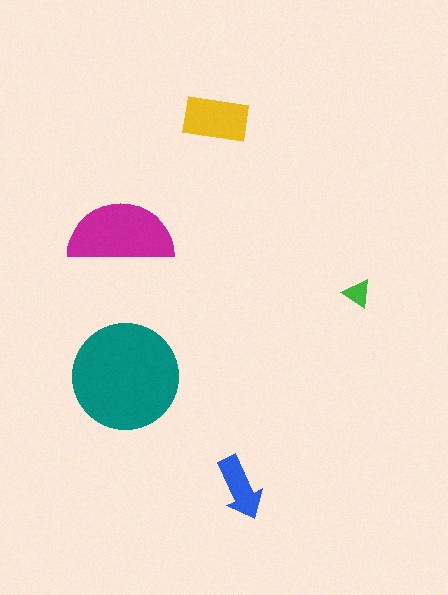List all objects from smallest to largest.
The green triangle, the blue arrow, the yellow rectangle, the magenta semicircle, the teal circle.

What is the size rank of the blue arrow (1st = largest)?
4th.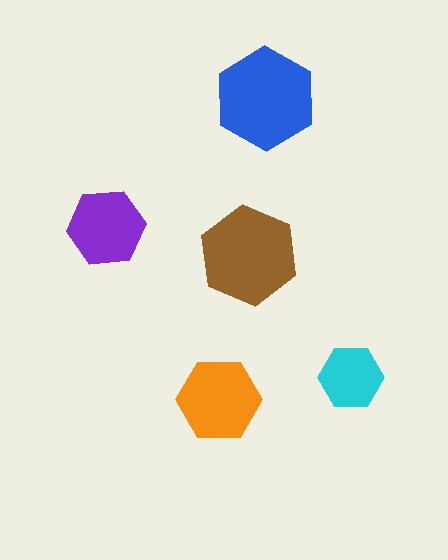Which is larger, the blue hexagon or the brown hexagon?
The blue one.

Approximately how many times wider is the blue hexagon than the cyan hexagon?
About 1.5 times wider.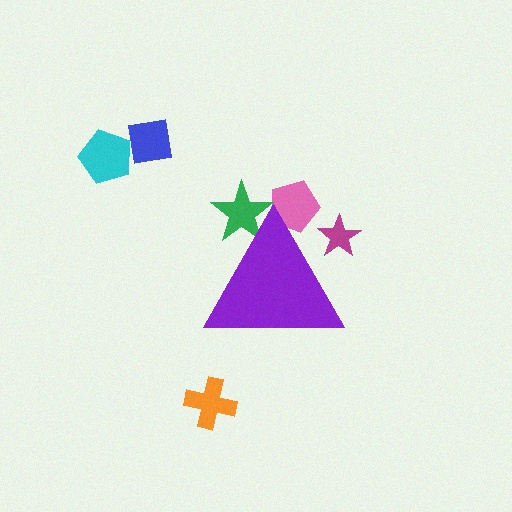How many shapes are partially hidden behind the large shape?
3 shapes are partially hidden.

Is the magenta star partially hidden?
Yes, the magenta star is partially hidden behind the purple triangle.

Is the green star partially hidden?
Yes, the green star is partially hidden behind the purple triangle.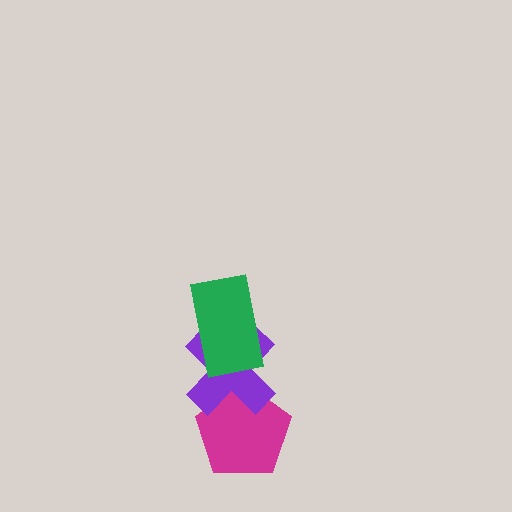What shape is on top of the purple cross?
The green rectangle is on top of the purple cross.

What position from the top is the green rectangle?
The green rectangle is 1st from the top.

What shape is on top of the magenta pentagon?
The purple cross is on top of the magenta pentagon.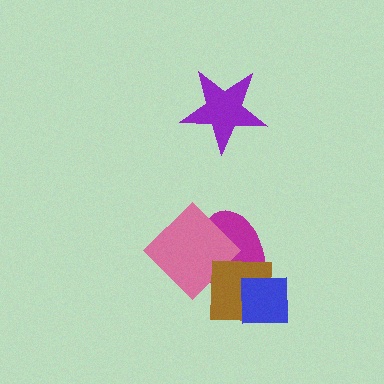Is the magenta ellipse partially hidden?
Yes, it is partially covered by another shape.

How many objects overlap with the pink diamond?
2 objects overlap with the pink diamond.